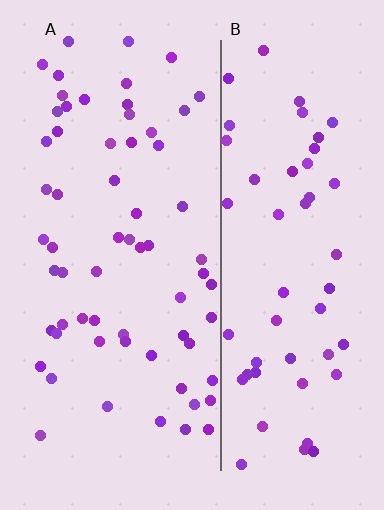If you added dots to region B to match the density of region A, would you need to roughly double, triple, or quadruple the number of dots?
Approximately double.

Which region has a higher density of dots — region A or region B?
A (the left).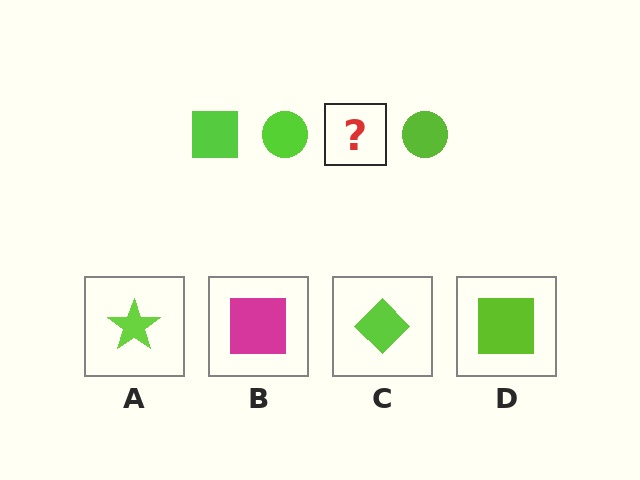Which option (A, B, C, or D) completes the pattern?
D.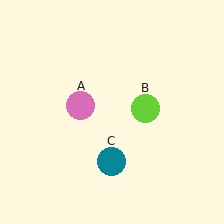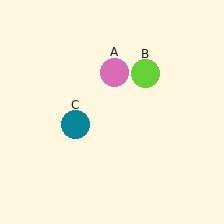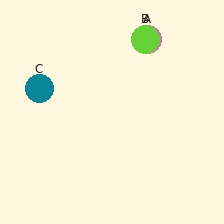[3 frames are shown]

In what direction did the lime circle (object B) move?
The lime circle (object B) moved up.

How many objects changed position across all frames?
3 objects changed position: pink circle (object A), lime circle (object B), teal circle (object C).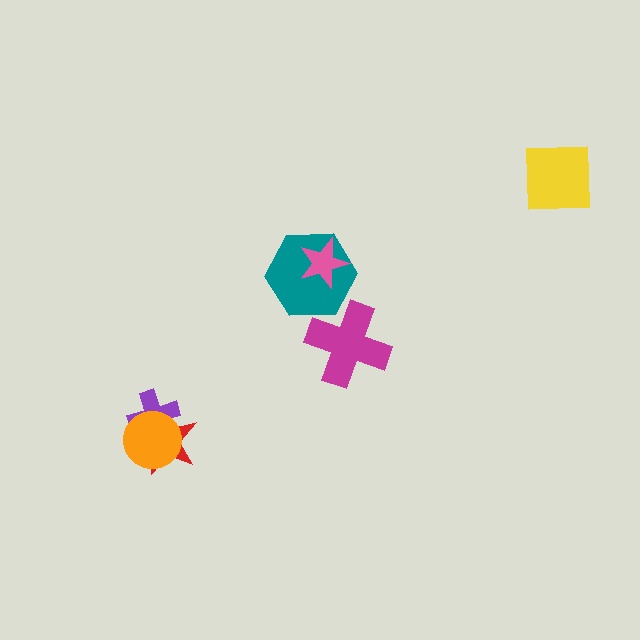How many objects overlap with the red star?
2 objects overlap with the red star.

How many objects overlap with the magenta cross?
1 object overlaps with the magenta cross.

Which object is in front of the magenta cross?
The teal hexagon is in front of the magenta cross.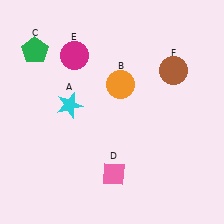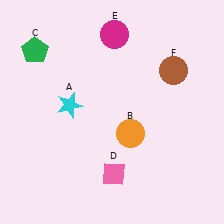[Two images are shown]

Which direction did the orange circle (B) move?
The orange circle (B) moved down.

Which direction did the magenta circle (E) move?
The magenta circle (E) moved right.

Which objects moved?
The objects that moved are: the orange circle (B), the magenta circle (E).